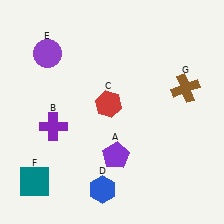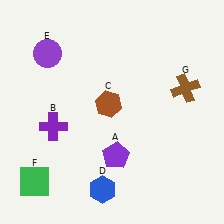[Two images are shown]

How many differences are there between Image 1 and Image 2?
There are 2 differences between the two images.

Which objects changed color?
C changed from red to brown. F changed from teal to green.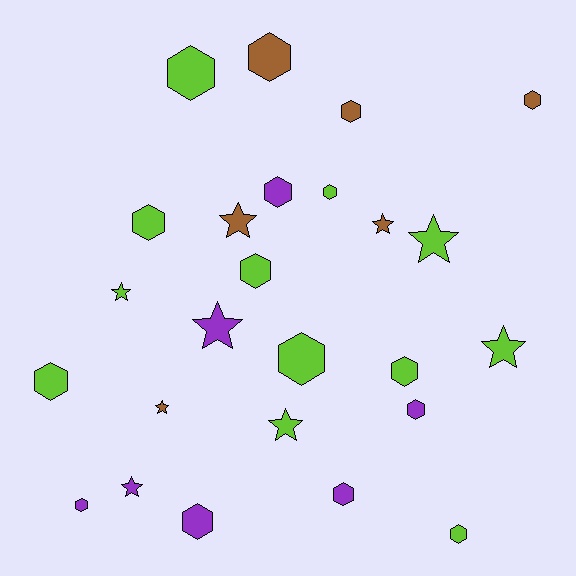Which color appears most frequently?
Lime, with 12 objects.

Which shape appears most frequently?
Hexagon, with 16 objects.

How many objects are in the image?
There are 25 objects.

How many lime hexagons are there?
There are 8 lime hexagons.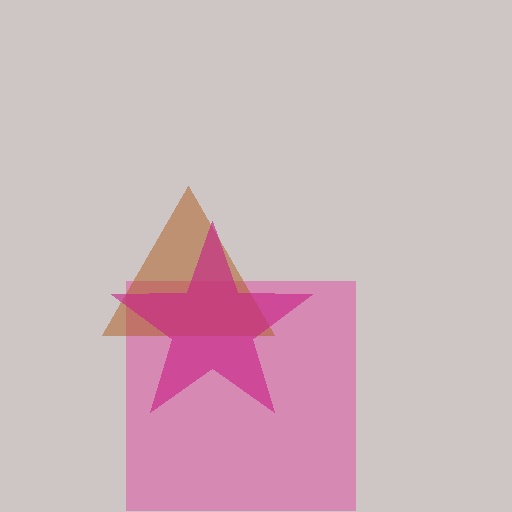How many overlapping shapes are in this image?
There are 3 overlapping shapes in the image.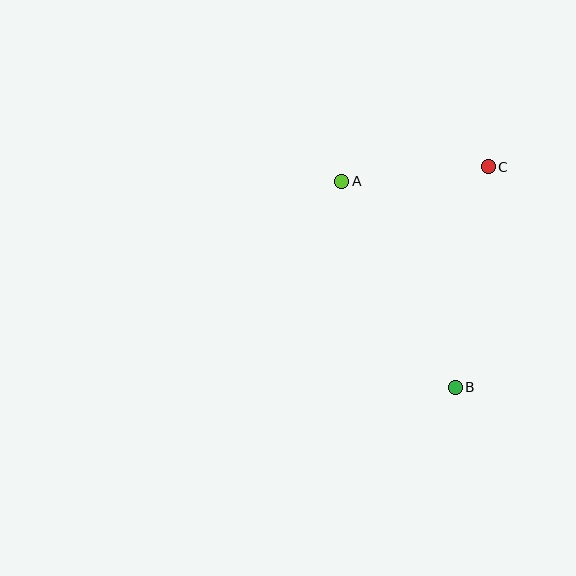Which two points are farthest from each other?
Points A and B are farthest from each other.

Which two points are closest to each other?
Points A and C are closest to each other.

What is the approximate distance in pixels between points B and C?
The distance between B and C is approximately 223 pixels.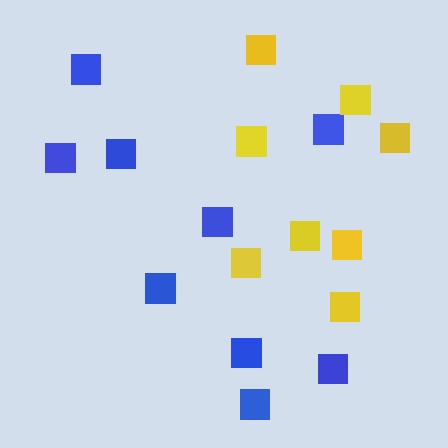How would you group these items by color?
There are 2 groups: one group of blue squares (9) and one group of yellow squares (8).